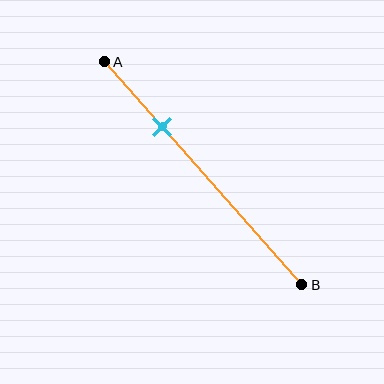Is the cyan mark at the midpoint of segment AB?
No, the mark is at about 30% from A, not at the 50% midpoint.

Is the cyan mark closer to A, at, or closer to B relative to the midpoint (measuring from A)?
The cyan mark is closer to point A than the midpoint of segment AB.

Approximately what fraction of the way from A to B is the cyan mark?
The cyan mark is approximately 30% of the way from A to B.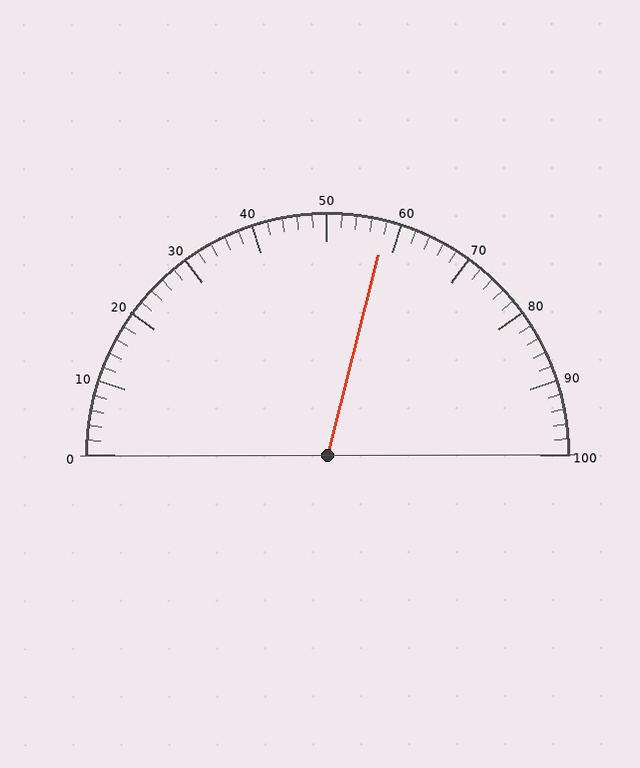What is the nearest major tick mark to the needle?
The nearest major tick mark is 60.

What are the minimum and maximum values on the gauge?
The gauge ranges from 0 to 100.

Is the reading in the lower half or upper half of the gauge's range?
The reading is in the upper half of the range (0 to 100).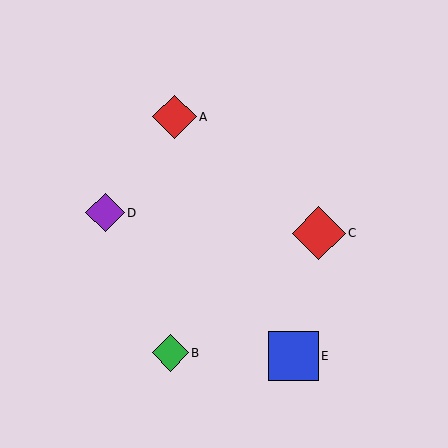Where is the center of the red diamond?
The center of the red diamond is at (319, 233).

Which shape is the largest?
The red diamond (labeled C) is the largest.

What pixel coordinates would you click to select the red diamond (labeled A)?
Click at (174, 117) to select the red diamond A.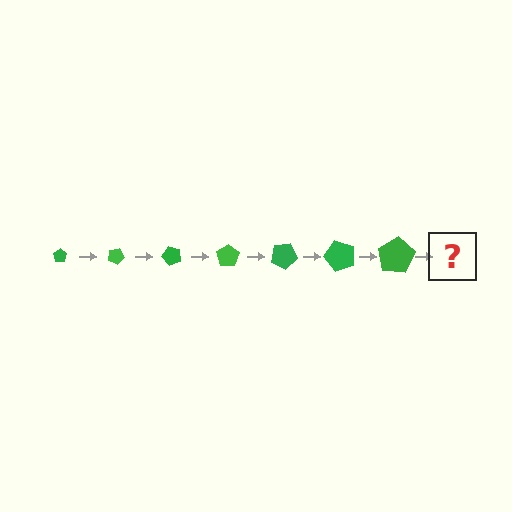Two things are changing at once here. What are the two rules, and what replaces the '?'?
The two rules are that the pentagon grows larger each step and it rotates 25 degrees each step. The '?' should be a pentagon, larger than the previous one and rotated 175 degrees from the start.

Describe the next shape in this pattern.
It should be a pentagon, larger than the previous one and rotated 175 degrees from the start.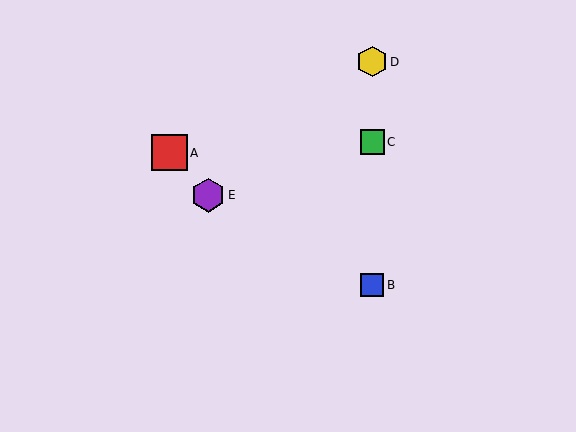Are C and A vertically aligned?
No, C is at x≈372 and A is at x≈169.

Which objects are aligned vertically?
Objects B, C, D are aligned vertically.